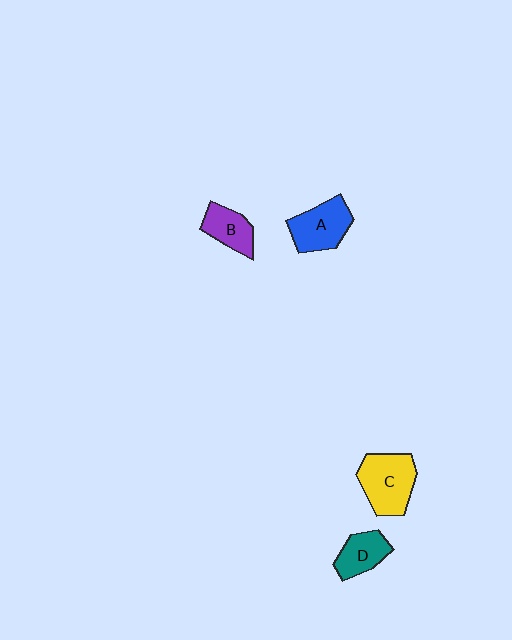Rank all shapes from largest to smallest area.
From largest to smallest: C (yellow), A (blue), D (teal), B (purple).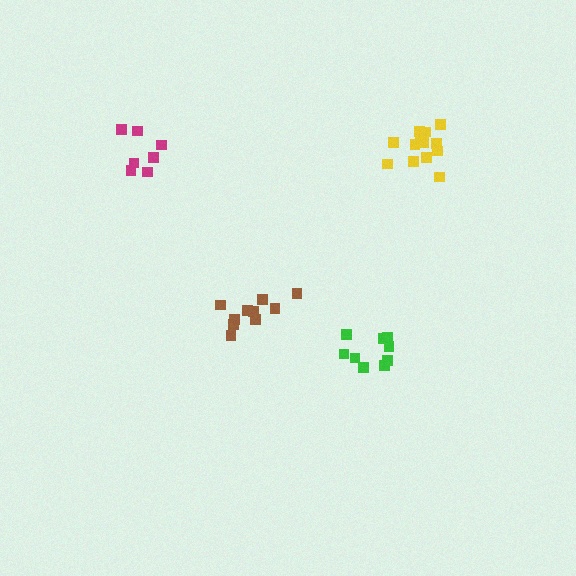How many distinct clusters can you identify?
There are 4 distinct clusters.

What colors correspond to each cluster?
The clusters are colored: green, brown, magenta, yellow.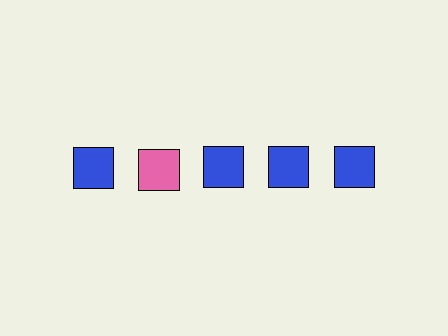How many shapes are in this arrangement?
There are 5 shapes arranged in a grid pattern.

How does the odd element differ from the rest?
It has a different color: pink instead of blue.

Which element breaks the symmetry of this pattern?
The pink square in the top row, second from left column breaks the symmetry. All other shapes are blue squares.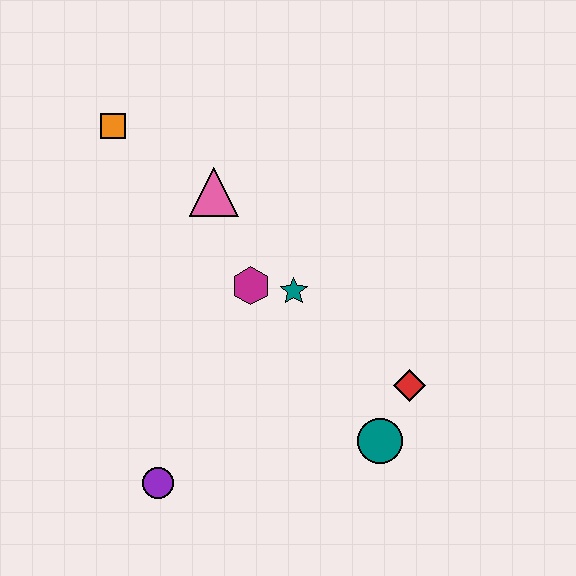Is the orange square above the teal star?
Yes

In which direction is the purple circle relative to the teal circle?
The purple circle is to the left of the teal circle.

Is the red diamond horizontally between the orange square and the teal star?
No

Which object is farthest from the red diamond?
The orange square is farthest from the red diamond.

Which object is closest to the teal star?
The magenta hexagon is closest to the teal star.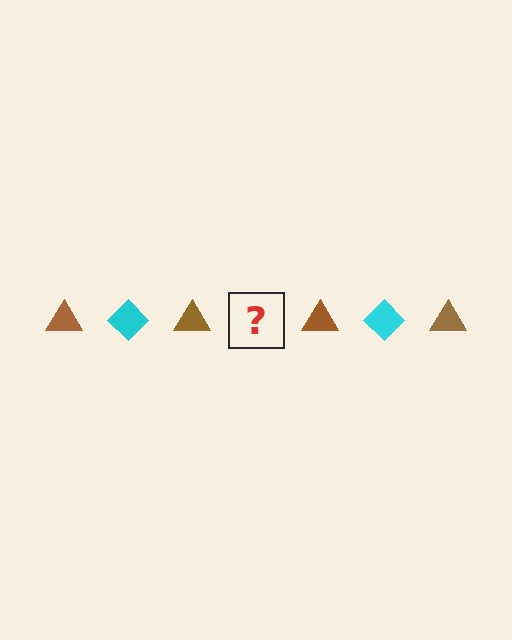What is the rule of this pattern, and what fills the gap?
The rule is that the pattern alternates between brown triangle and cyan diamond. The gap should be filled with a cyan diamond.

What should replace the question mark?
The question mark should be replaced with a cyan diamond.